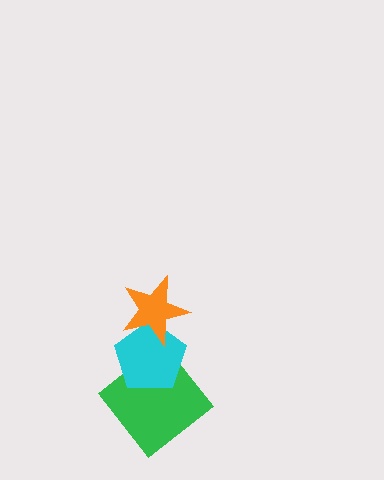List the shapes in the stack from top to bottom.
From top to bottom: the orange star, the cyan pentagon, the green diamond.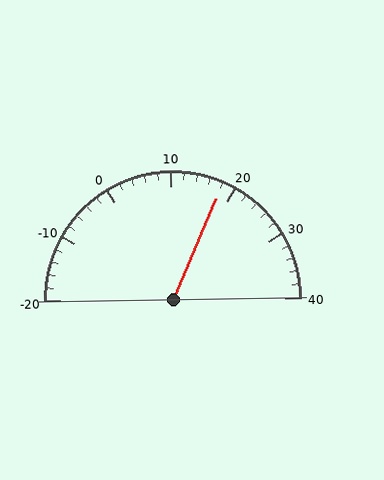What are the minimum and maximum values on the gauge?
The gauge ranges from -20 to 40.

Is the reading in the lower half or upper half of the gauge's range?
The reading is in the upper half of the range (-20 to 40).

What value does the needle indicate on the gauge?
The needle indicates approximately 18.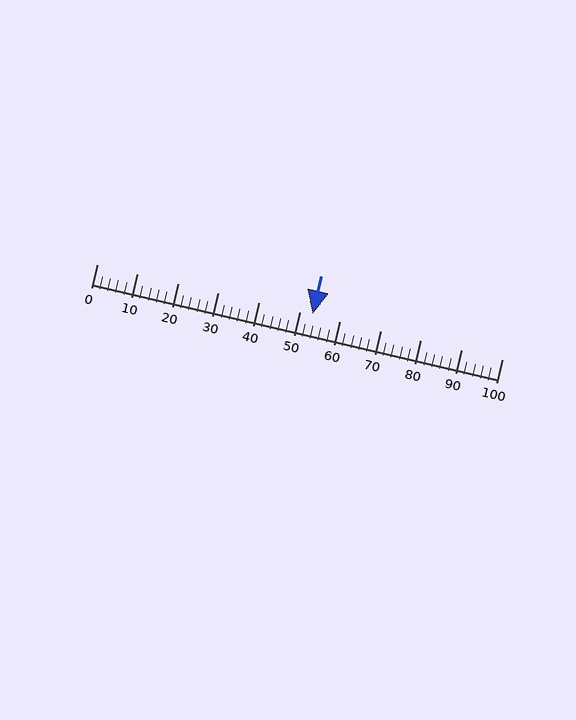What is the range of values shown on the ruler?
The ruler shows values from 0 to 100.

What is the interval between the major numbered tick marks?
The major tick marks are spaced 10 units apart.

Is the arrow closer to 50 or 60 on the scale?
The arrow is closer to 50.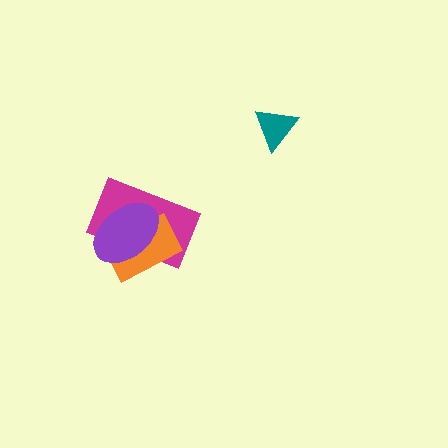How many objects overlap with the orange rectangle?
2 objects overlap with the orange rectangle.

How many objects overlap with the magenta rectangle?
2 objects overlap with the magenta rectangle.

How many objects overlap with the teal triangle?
0 objects overlap with the teal triangle.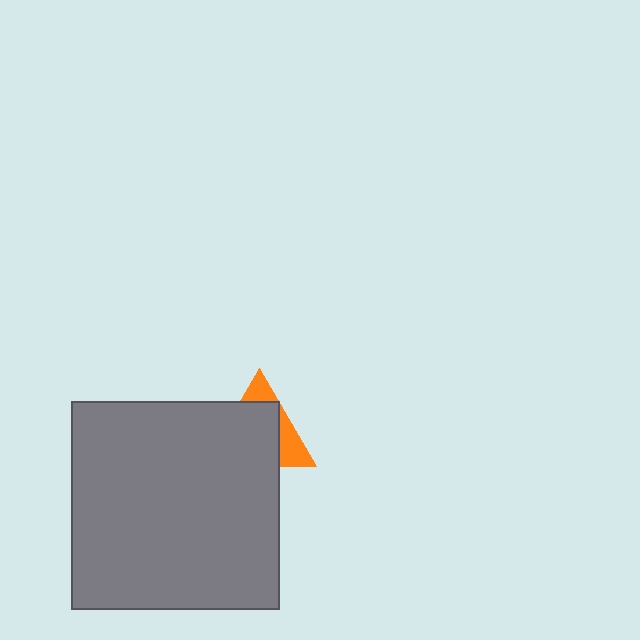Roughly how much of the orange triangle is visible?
A small part of it is visible (roughly 33%).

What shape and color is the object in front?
The object in front is a gray square.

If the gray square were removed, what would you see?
You would see the complete orange triangle.